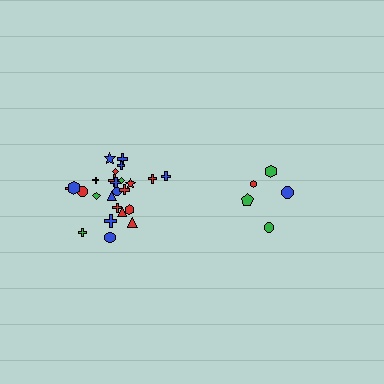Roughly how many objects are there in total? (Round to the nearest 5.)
Roughly 30 objects in total.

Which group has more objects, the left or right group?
The left group.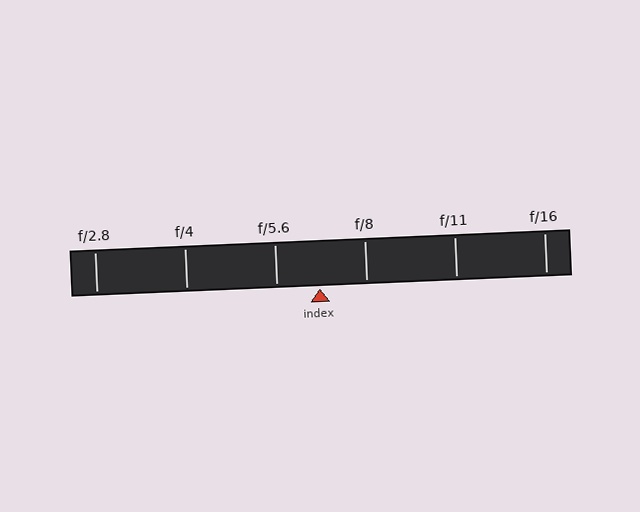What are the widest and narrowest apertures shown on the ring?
The widest aperture shown is f/2.8 and the narrowest is f/16.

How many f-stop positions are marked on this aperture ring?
There are 6 f-stop positions marked.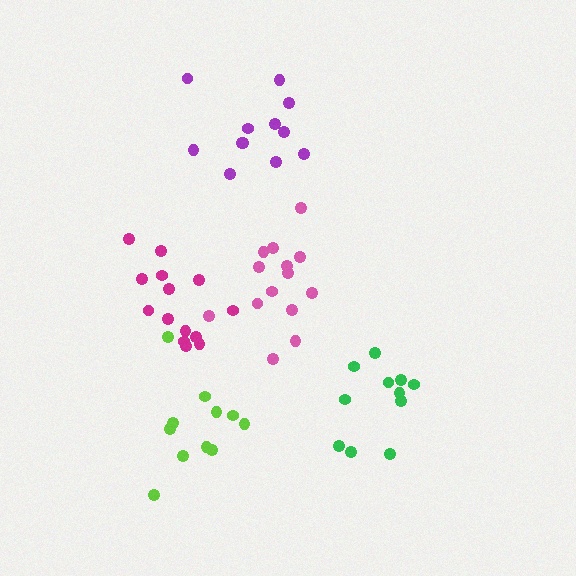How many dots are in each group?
Group 1: 11 dots, Group 2: 11 dots, Group 3: 14 dots, Group 4: 14 dots, Group 5: 12 dots (62 total).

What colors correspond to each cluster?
The clusters are colored: lime, green, pink, magenta, purple.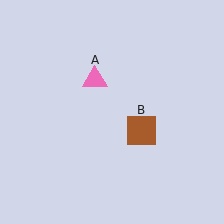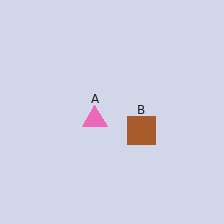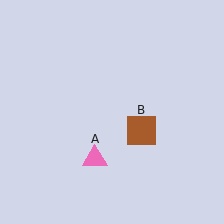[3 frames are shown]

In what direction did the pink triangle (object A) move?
The pink triangle (object A) moved down.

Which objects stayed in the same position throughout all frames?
Brown square (object B) remained stationary.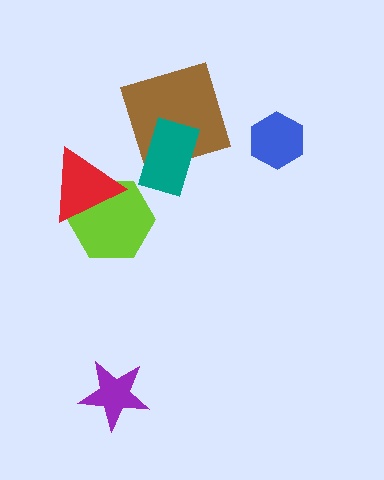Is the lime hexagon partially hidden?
Yes, it is partially covered by another shape.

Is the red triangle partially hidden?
No, no other shape covers it.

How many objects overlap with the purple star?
0 objects overlap with the purple star.